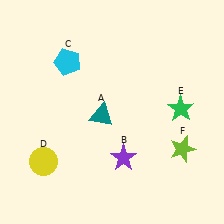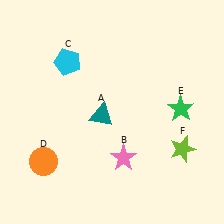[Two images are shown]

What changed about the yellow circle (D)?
In Image 1, D is yellow. In Image 2, it changed to orange.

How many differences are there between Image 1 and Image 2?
There are 2 differences between the two images.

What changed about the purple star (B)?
In Image 1, B is purple. In Image 2, it changed to pink.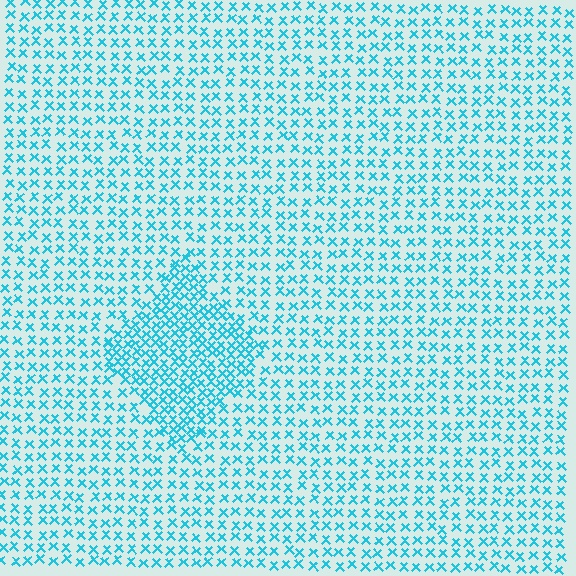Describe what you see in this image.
The image contains small cyan elements arranged at two different densities. A diamond-shaped region is visible where the elements are more densely packed than the surrounding area.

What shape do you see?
I see a diamond.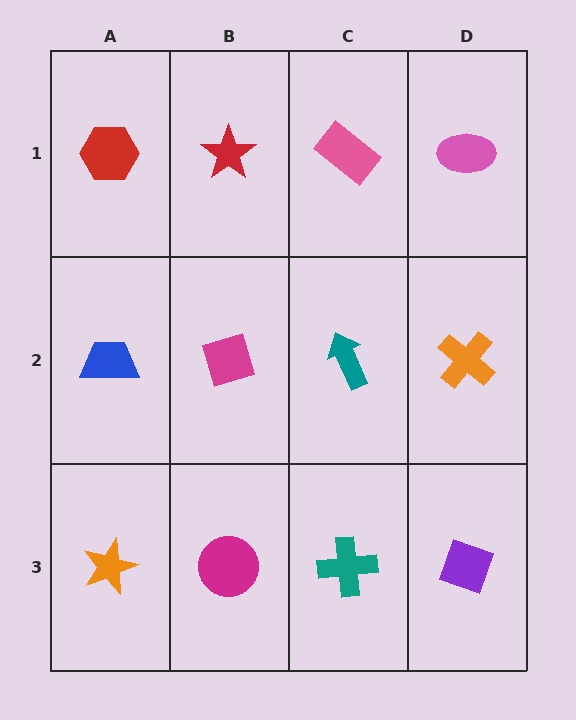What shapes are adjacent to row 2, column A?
A red hexagon (row 1, column A), an orange star (row 3, column A), a magenta diamond (row 2, column B).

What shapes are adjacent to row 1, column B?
A magenta diamond (row 2, column B), a red hexagon (row 1, column A), a pink rectangle (row 1, column C).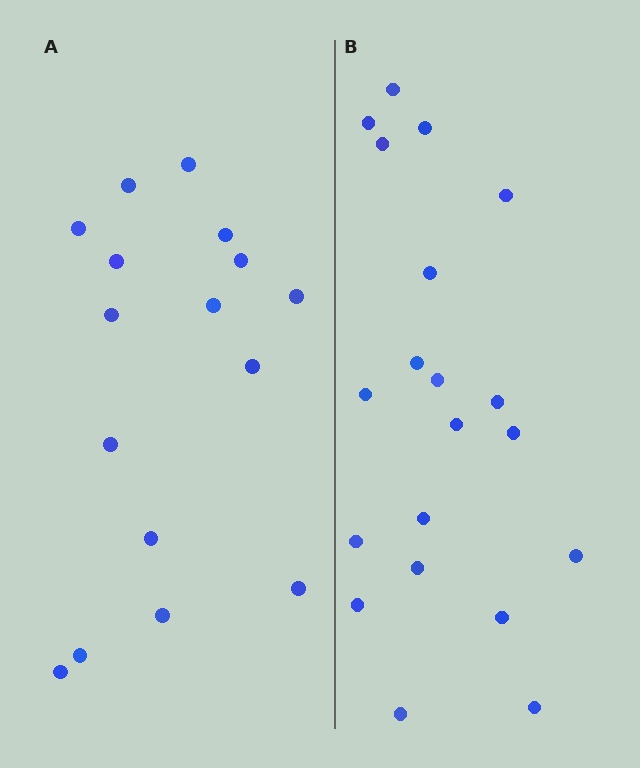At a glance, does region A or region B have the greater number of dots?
Region B (the right region) has more dots.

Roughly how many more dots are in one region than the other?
Region B has about 4 more dots than region A.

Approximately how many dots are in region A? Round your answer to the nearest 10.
About 20 dots. (The exact count is 16, which rounds to 20.)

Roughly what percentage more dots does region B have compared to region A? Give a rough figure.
About 25% more.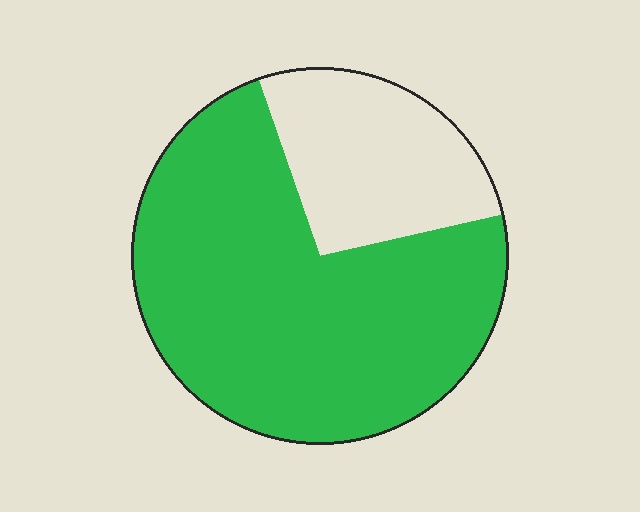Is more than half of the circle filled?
Yes.